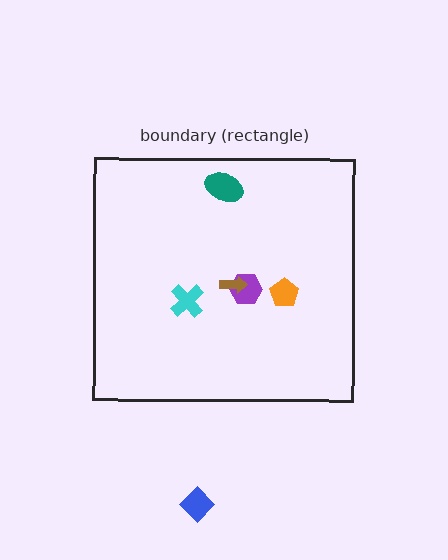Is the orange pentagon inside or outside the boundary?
Inside.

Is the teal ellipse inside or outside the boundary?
Inside.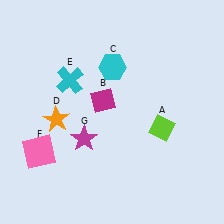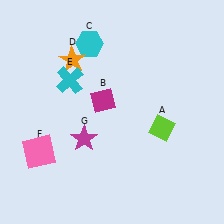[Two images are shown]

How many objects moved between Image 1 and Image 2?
2 objects moved between the two images.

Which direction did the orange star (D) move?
The orange star (D) moved up.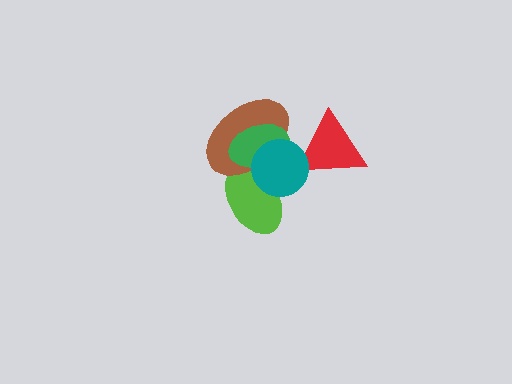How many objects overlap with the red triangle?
1 object overlaps with the red triangle.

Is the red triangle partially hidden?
Yes, it is partially covered by another shape.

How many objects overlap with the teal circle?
4 objects overlap with the teal circle.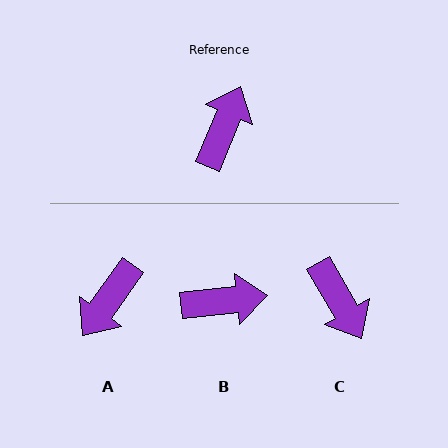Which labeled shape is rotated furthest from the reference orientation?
A, about 167 degrees away.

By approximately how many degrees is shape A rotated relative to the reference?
Approximately 167 degrees counter-clockwise.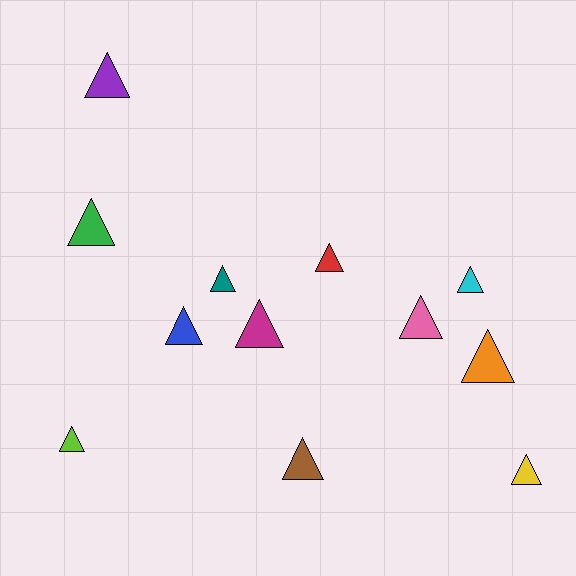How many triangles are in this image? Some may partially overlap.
There are 12 triangles.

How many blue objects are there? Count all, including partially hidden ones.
There is 1 blue object.